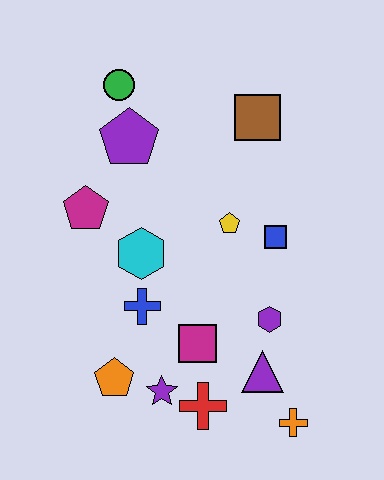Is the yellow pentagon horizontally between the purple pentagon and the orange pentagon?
No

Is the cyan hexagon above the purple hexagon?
Yes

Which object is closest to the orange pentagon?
The purple star is closest to the orange pentagon.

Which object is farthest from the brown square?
The orange cross is farthest from the brown square.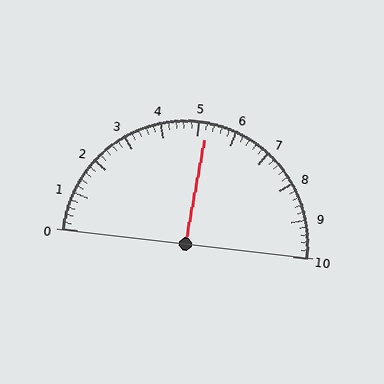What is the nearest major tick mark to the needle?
The nearest major tick mark is 5.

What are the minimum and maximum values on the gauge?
The gauge ranges from 0 to 10.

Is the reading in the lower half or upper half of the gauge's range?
The reading is in the upper half of the range (0 to 10).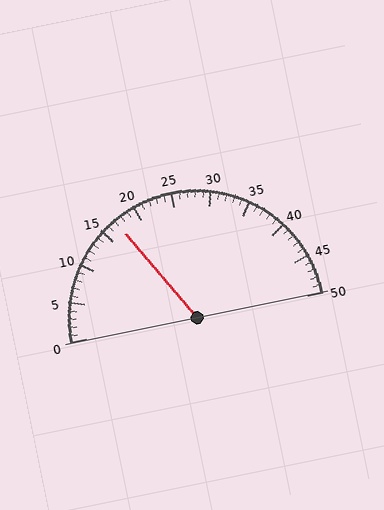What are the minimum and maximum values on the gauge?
The gauge ranges from 0 to 50.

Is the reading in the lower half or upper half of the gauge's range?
The reading is in the lower half of the range (0 to 50).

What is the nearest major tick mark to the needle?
The nearest major tick mark is 15.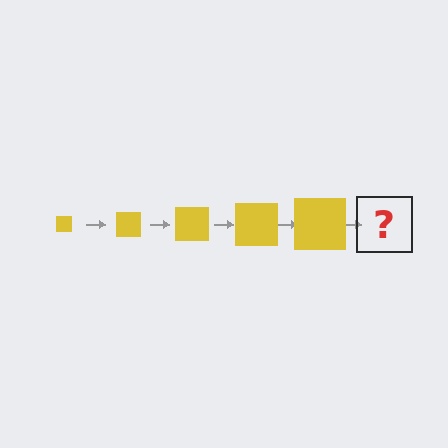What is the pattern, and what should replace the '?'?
The pattern is that the square gets progressively larger each step. The '?' should be a yellow square, larger than the previous one.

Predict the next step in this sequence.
The next step is a yellow square, larger than the previous one.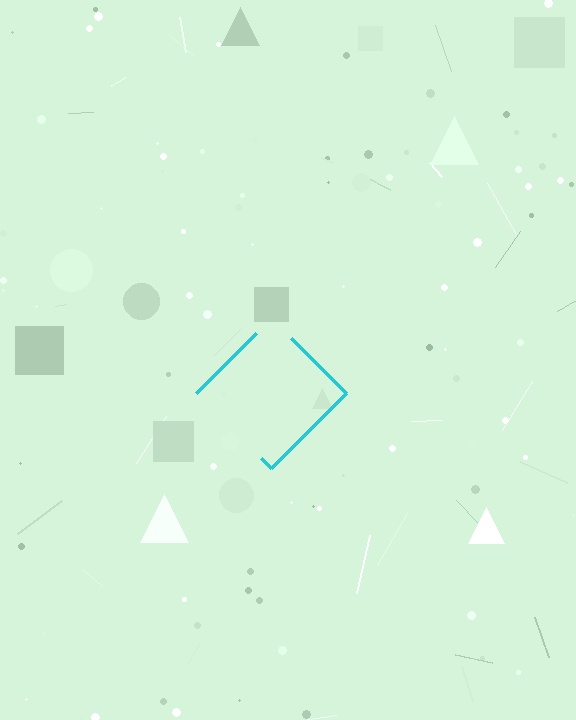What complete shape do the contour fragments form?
The contour fragments form a diamond.